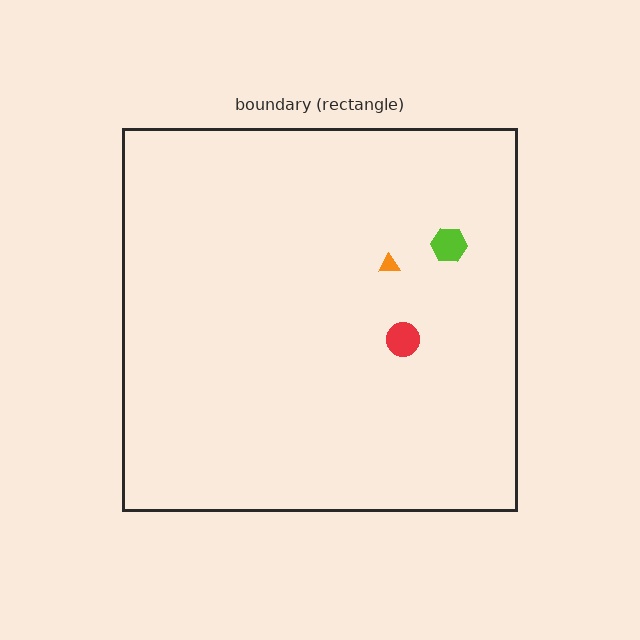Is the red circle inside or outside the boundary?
Inside.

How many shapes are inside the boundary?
3 inside, 0 outside.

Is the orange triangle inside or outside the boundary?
Inside.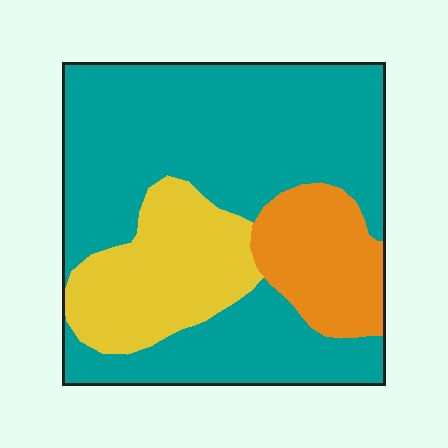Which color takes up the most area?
Teal, at roughly 65%.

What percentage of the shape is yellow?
Yellow takes up about one fifth (1/5) of the shape.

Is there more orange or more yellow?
Yellow.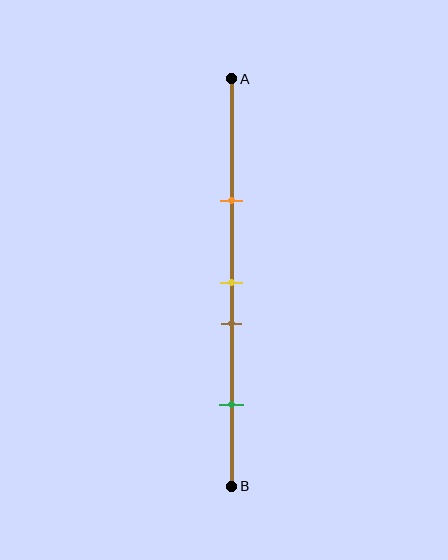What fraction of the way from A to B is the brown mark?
The brown mark is approximately 60% (0.6) of the way from A to B.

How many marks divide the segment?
There are 4 marks dividing the segment.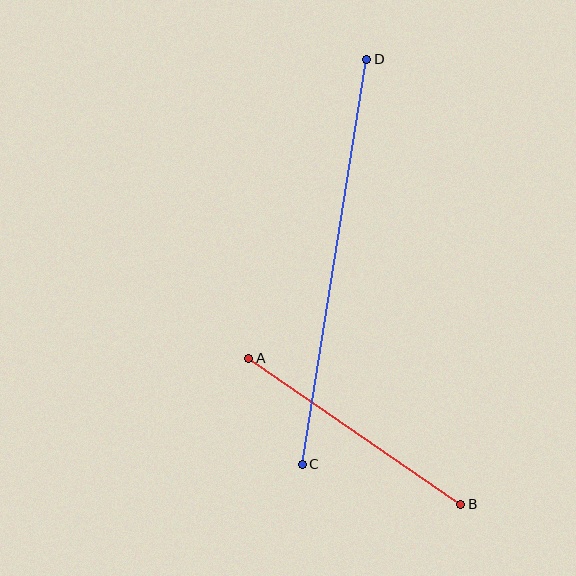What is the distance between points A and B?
The distance is approximately 258 pixels.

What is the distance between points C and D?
The distance is approximately 410 pixels.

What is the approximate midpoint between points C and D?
The midpoint is at approximately (335, 262) pixels.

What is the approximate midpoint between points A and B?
The midpoint is at approximately (355, 431) pixels.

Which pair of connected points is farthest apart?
Points C and D are farthest apart.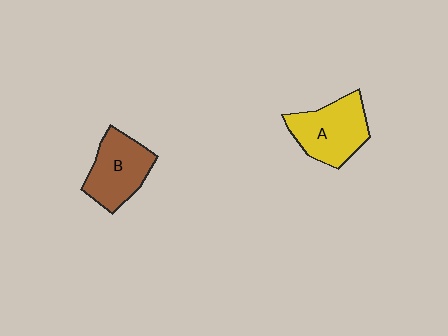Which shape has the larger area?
Shape A (yellow).